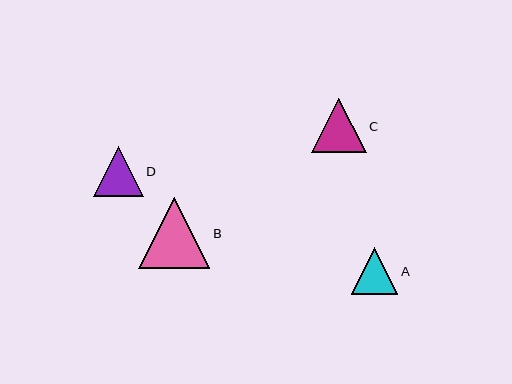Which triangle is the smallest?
Triangle A is the smallest with a size of approximately 46 pixels.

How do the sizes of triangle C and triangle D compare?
Triangle C and triangle D are approximately the same size.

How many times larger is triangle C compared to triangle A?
Triangle C is approximately 1.2 times the size of triangle A.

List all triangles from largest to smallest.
From largest to smallest: B, C, D, A.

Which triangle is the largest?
Triangle B is the largest with a size of approximately 71 pixels.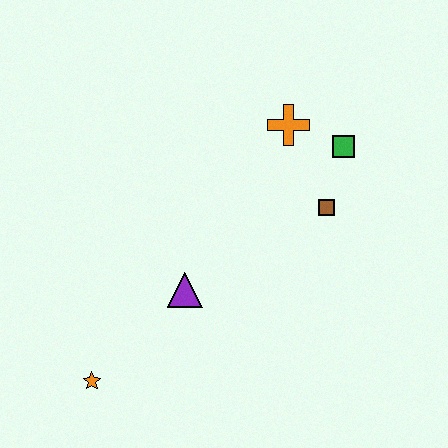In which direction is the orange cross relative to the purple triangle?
The orange cross is above the purple triangle.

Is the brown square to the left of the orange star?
No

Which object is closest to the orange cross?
The green square is closest to the orange cross.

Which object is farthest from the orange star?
The green square is farthest from the orange star.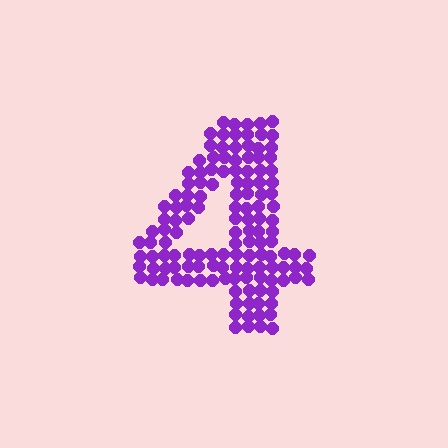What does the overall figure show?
The overall figure shows the digit 4.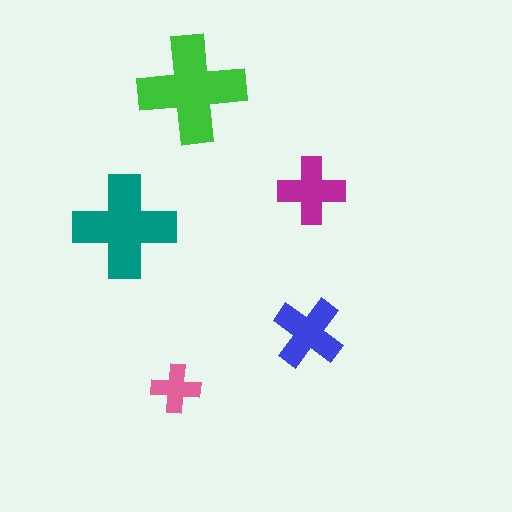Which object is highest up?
The green cross is topmost.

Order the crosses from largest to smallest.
the green one, the teal one, the blue one, the magenta one, the pink one.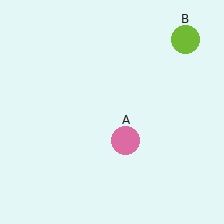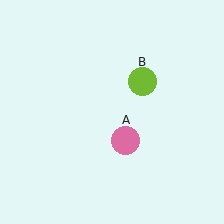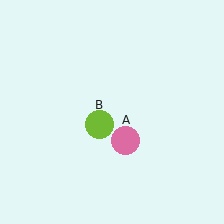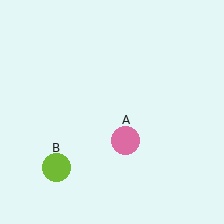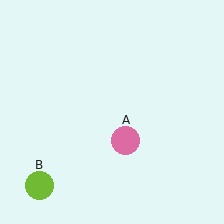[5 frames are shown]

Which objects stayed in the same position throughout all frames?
Pink circle (object A) remained stationary.